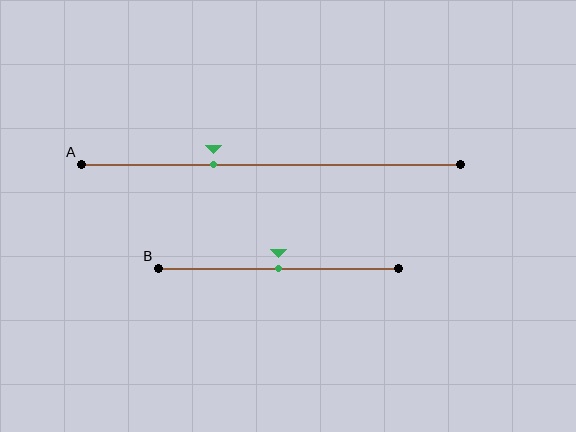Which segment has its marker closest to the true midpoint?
Segment B has its marker closest to the true midpoint.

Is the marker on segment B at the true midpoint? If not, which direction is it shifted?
Yes, the marker on segment B is at the true midpoint.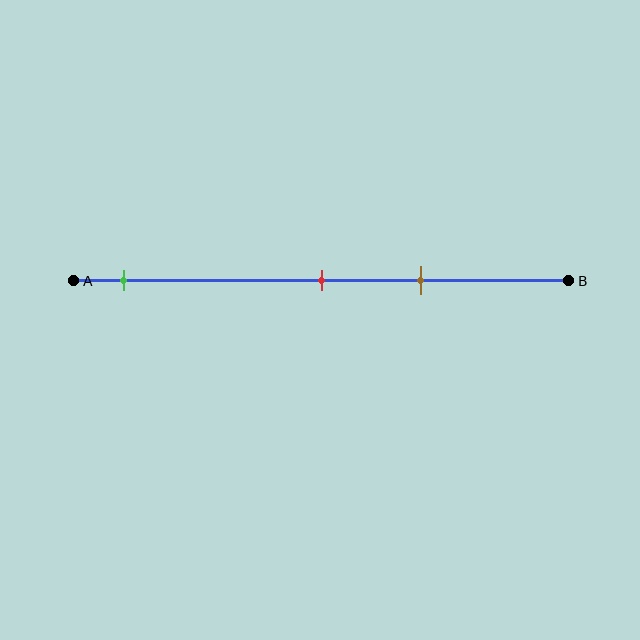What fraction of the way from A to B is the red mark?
The red mark is approximately 50% (0.5) of the way from A to B.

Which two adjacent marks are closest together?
The red and brown marks are the closest adjacent pair.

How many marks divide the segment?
There are 3 marks dividing the segment.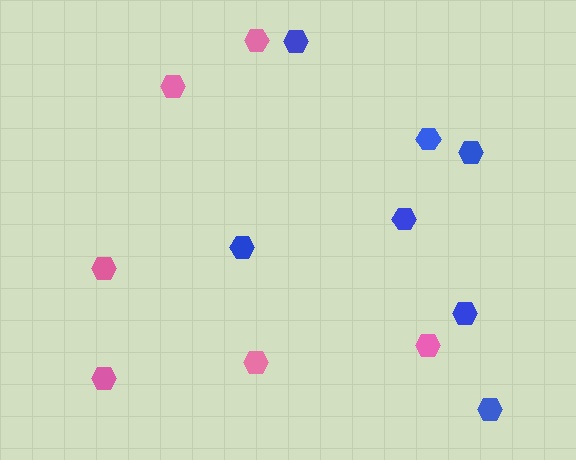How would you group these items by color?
There are 2 groups: one group of blue hexagons (7) and one group of pink hexagons (6).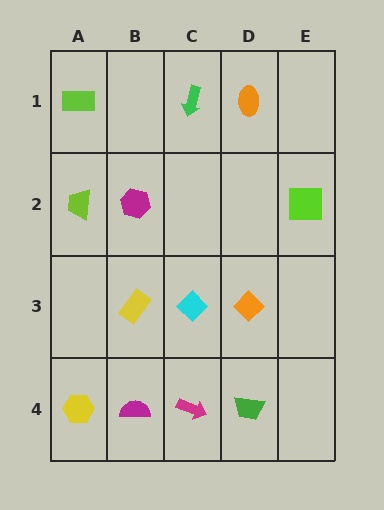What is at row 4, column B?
A magenta semicircle.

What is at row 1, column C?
A green arrow.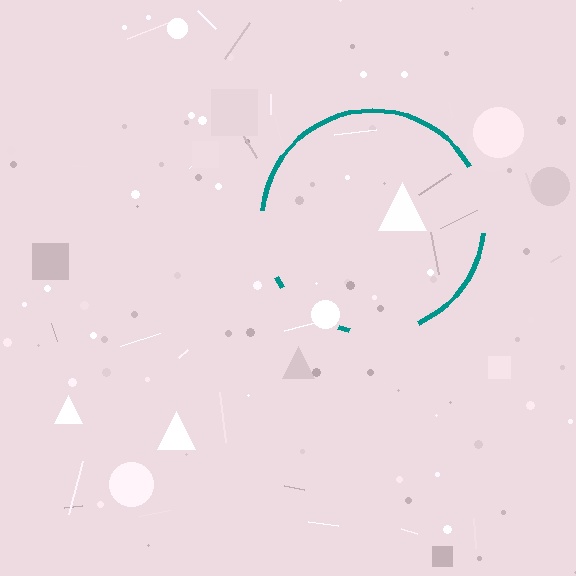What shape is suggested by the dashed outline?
The dashed outline suggests a circle.